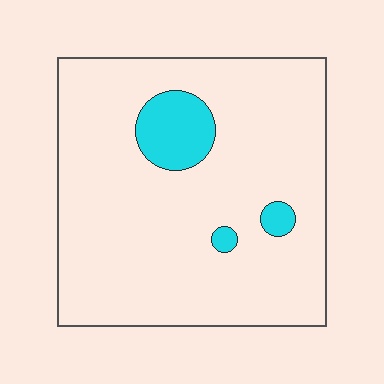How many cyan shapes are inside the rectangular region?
3.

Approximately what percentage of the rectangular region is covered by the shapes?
Approximately 10%.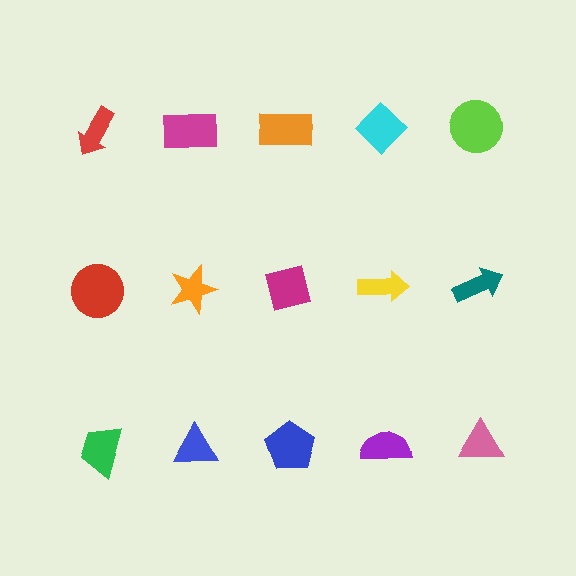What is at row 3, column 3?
A blue pentagon.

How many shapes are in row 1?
5 shapes.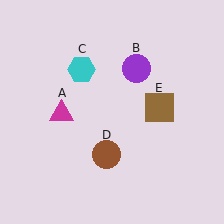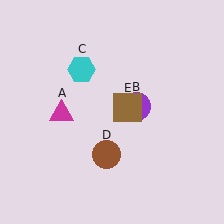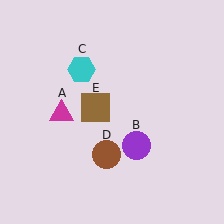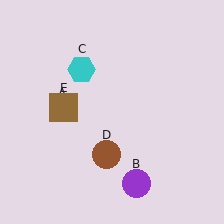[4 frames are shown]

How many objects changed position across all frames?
2 objects changed position: purple circle (object B), brown square (object E).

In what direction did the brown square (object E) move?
The brown square (object E) moved left.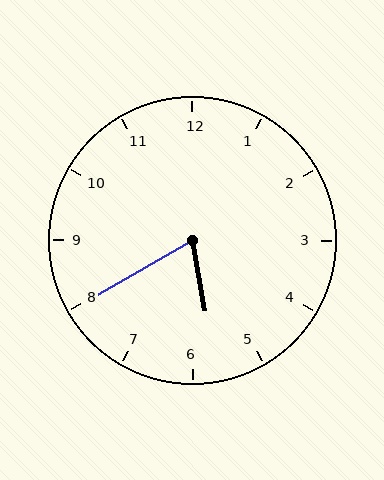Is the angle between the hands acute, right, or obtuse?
It is acute.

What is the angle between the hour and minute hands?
Approximately 70 degrees.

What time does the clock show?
5:40.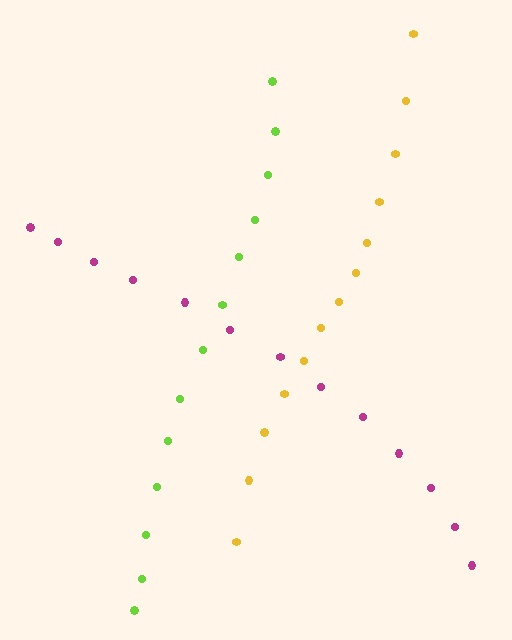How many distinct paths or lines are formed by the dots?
There are 3 distinct paths.